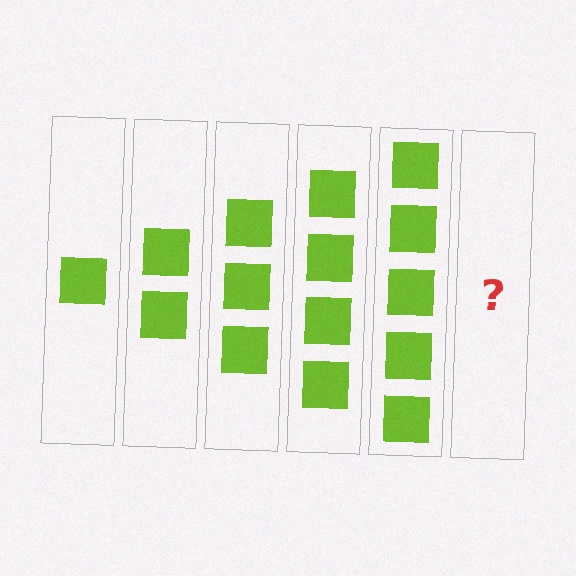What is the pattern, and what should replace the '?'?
The pattern is that each step adds one more square. The '?' should be 6 squares.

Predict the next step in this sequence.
The next step is 6 squares.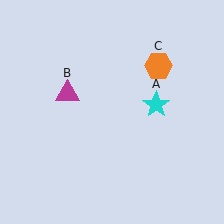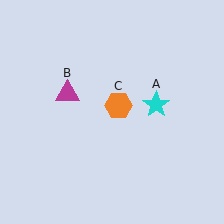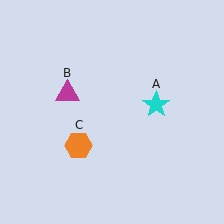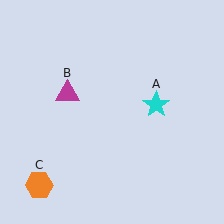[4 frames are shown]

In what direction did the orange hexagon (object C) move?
The orange hexagon (object C) moved down and to the left.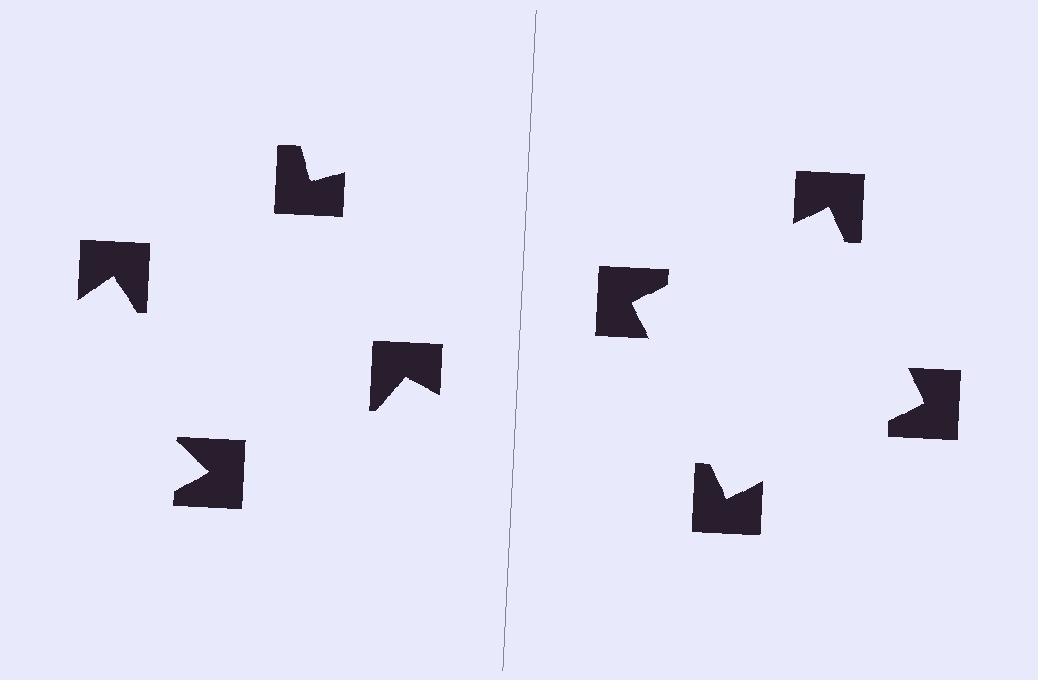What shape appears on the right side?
An illusory square.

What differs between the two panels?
The notched squares are positioned identically on both sides; only the wedge orientations differ. On the right they align to a square; on the left they are misaligned.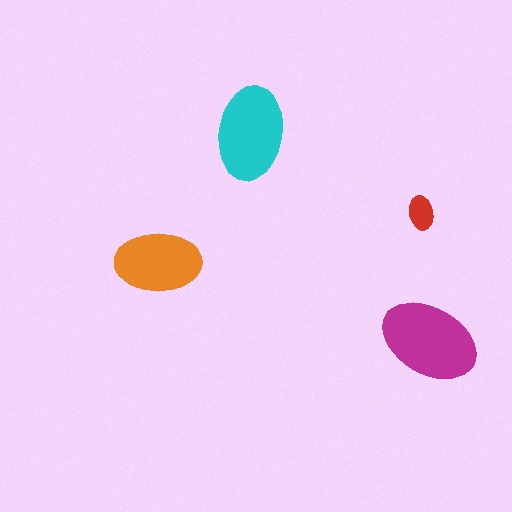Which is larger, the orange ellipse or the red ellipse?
The orange one.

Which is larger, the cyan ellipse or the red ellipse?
The cyan one.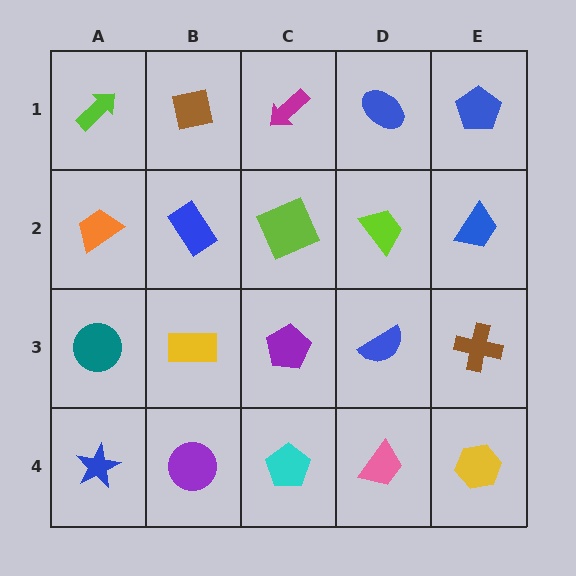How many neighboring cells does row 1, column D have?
3.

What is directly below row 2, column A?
A teal circle.